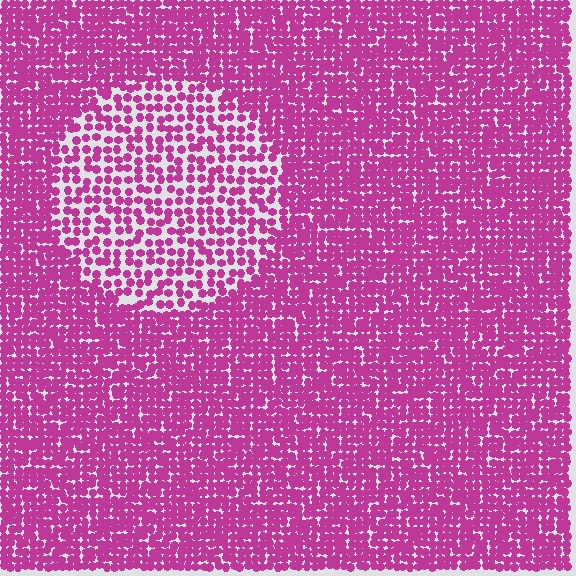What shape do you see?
I see a circle.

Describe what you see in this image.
The image contains small magenta elements arranged at two different densities. A circle-shaped region is visible where the elements are less densely packed than the surrounding area.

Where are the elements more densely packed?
The elements are more densely packed outside the circle boundary.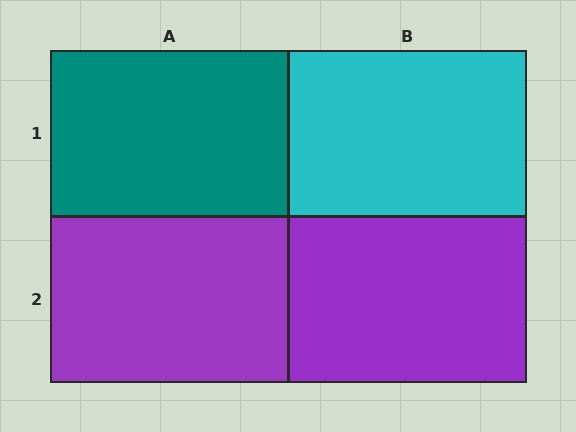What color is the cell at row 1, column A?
Teal.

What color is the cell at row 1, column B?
Cyan.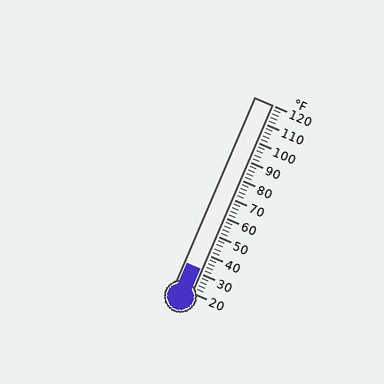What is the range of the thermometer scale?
The thermometer scale ranges from 20°F to 120°F.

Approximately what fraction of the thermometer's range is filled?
The thermometer is filled to approximately 10% of its range.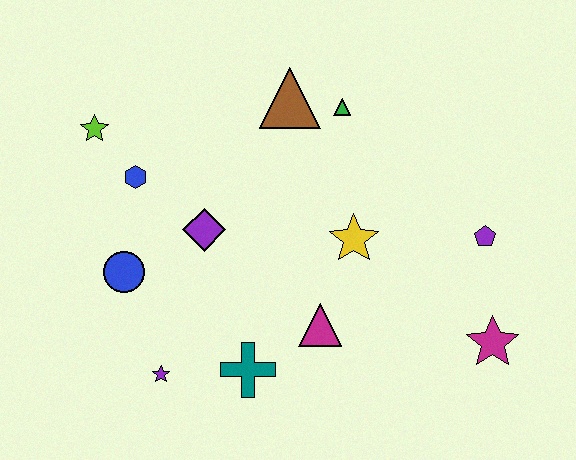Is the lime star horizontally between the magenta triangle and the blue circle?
No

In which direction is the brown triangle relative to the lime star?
The brown triangle is to the right of the lime star.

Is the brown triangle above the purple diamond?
Yes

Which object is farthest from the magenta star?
The lime star is farthest from the magenta star.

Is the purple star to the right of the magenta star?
No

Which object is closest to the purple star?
The teal cross is closest to the purple star.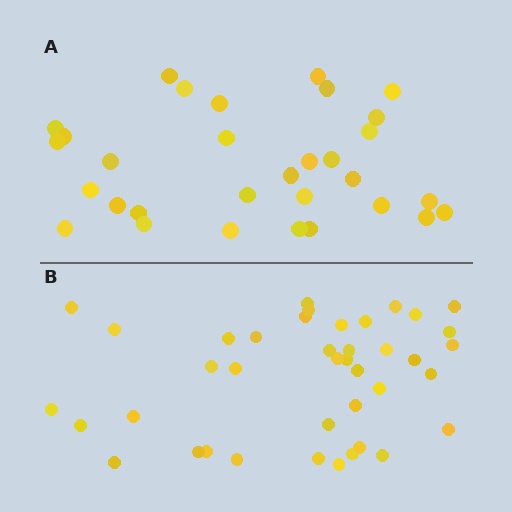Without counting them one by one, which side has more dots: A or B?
Region B (the bottom region) has more dots.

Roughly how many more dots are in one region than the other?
Region B has roughly 8 or so more dots than region A.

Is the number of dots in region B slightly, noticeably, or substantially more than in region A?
Region B has noticeably more, but not dramatically so. The ratio is roughly 1.3 to 1.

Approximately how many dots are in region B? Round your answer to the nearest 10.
About 40 dots.